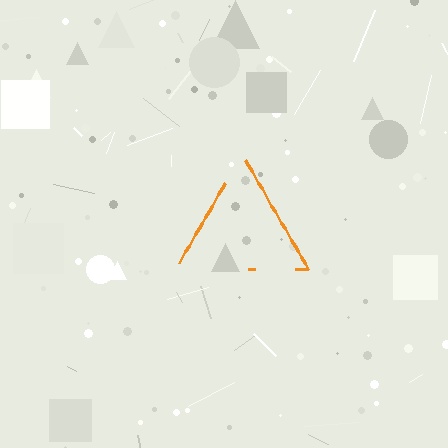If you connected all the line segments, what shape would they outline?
They would outline a triangle.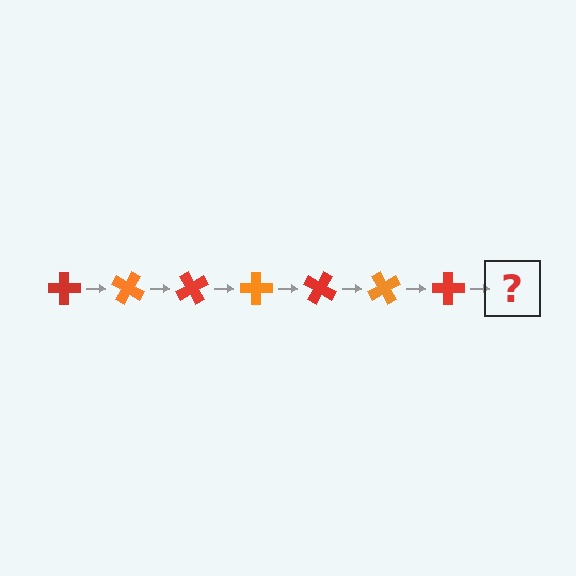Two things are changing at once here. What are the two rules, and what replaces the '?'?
The two rules are that it rotates 30 degrees each step and the color cycles through red and orange. The '?' should be an orange cross, rotated 210 degrees from the start.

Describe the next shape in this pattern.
It should be an orange cross, rotated 210 degrees from the start.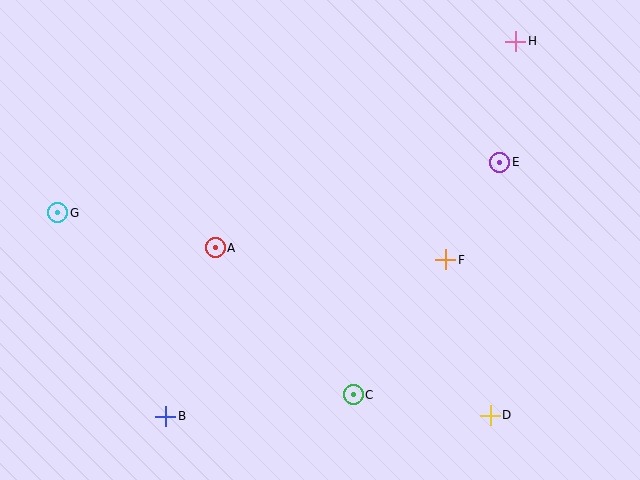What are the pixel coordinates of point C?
Point C is at (353, 395).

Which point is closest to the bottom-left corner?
Point B is closest to the bottom-left corner.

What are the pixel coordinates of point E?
Point E is at (500, 162).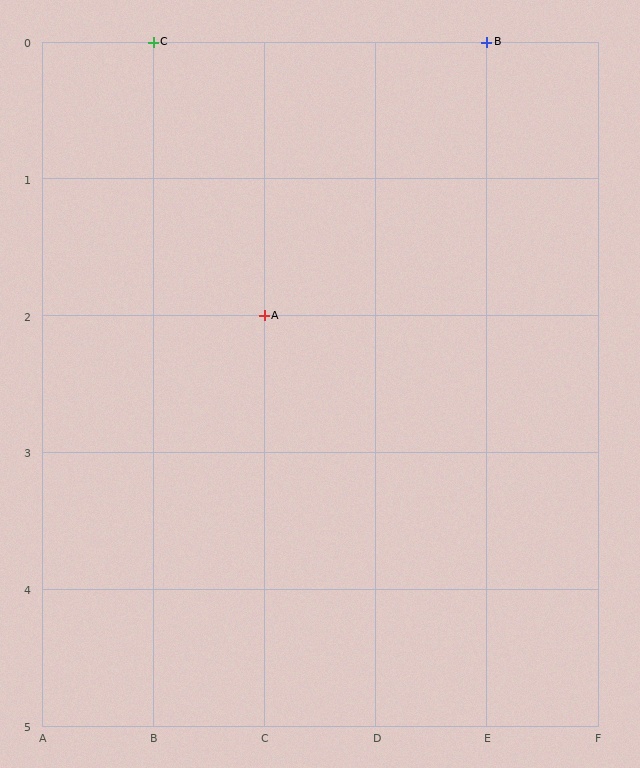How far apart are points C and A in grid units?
Points C and A are 1 column and 2 rows apart (about 2.2 grid units diagonally).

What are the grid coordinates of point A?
Point A is at grid coordinates (C, 2).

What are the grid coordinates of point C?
Point C is at grid coordinates (B, 0).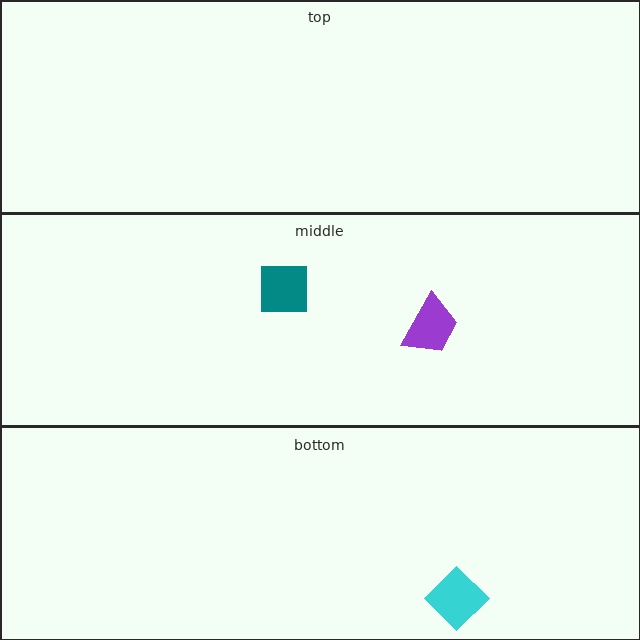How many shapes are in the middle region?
2.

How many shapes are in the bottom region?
1.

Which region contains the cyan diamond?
The bottom region.